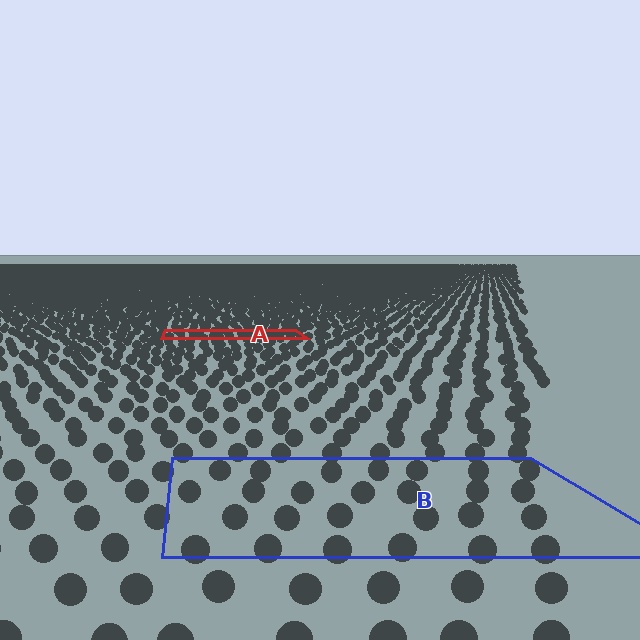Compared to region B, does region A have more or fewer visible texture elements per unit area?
Region A has more texture elements per unit area — they are packed more densely because it is farther away.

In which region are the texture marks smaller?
The texture marks are smaller in region A, because it is farther away.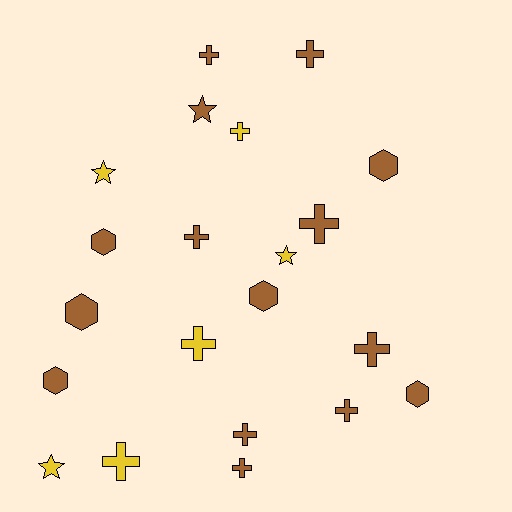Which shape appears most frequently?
Cross, with 11 objects.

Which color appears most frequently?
Brown, with 15 objects.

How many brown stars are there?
There is 1 brown star.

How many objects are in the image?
There are 21 objects.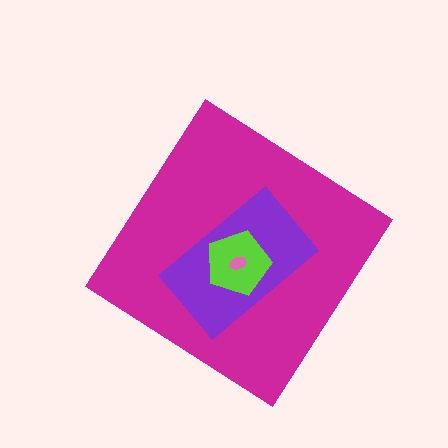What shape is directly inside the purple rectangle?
The lime pentagon.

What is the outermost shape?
The magenta diamond.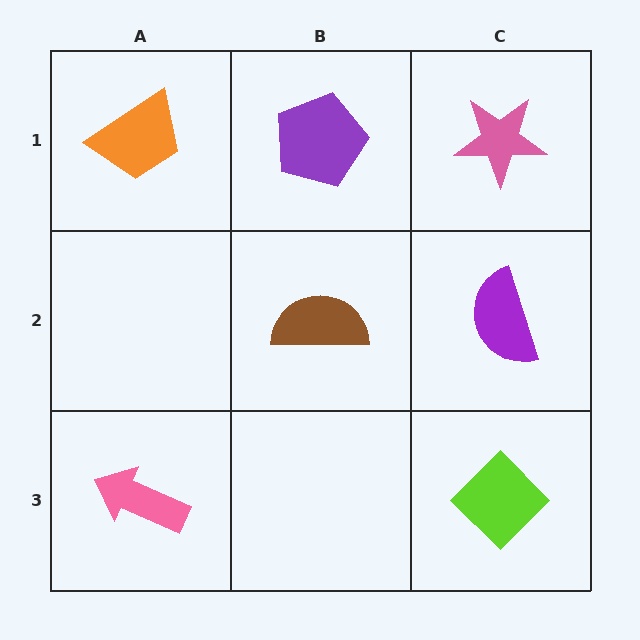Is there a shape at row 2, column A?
No, that cell is empty.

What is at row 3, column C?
A lime diamond.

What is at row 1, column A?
An orange trapezoid.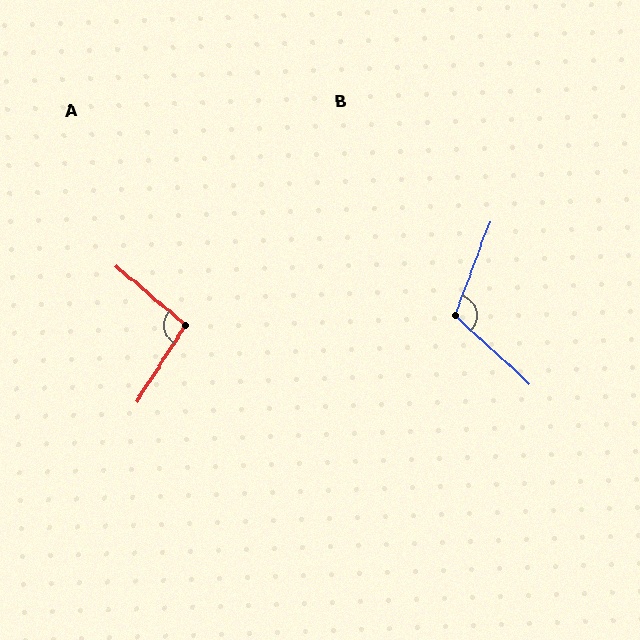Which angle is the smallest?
A, at approximately 97 degrees.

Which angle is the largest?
B, at approximately 112 degrees.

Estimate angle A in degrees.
Approximately 97 degrees.